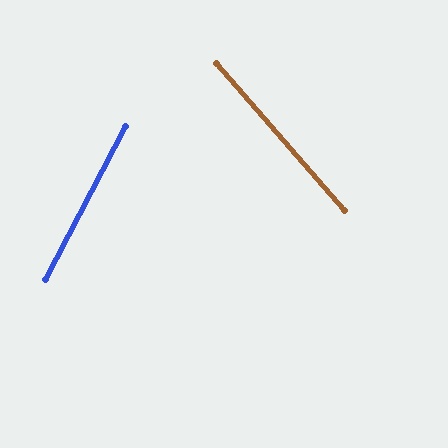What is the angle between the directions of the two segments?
Approximately 68 degrees.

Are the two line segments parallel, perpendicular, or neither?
Neither parallel nor perpendicular — they differ by about 68°.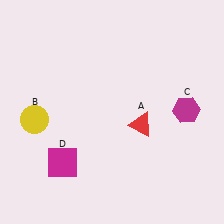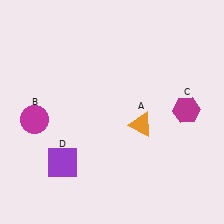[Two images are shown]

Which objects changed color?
A changed from red to orange. B changed from yellow to magenta. D changed from magenta to purple.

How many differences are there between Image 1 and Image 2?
There are 3 differences between the two images.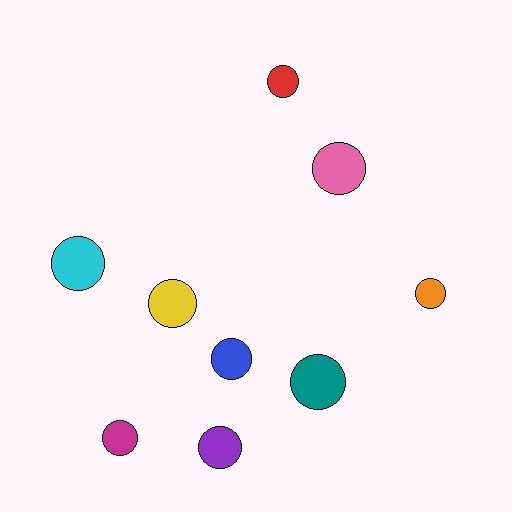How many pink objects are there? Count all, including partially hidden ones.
There is 1 pink object.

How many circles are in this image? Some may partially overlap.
There are 9 circles.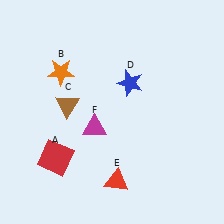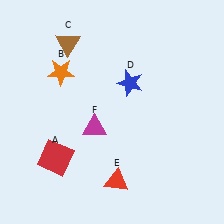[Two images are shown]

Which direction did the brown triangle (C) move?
The brown triangle (C) moved up.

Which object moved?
The brown triangle (C) moved up.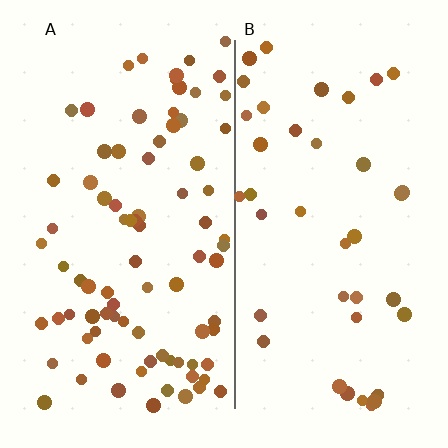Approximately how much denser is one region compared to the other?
Approximately 2.0× — region A over region B.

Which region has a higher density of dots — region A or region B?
A (the left).